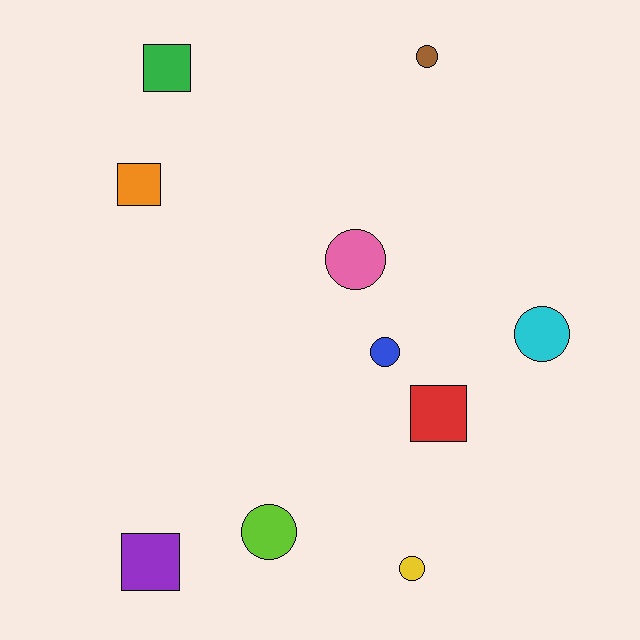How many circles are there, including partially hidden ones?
There are 6 circles.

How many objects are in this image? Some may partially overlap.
There are 10 objects.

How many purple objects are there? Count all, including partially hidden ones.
There is 1 purple object.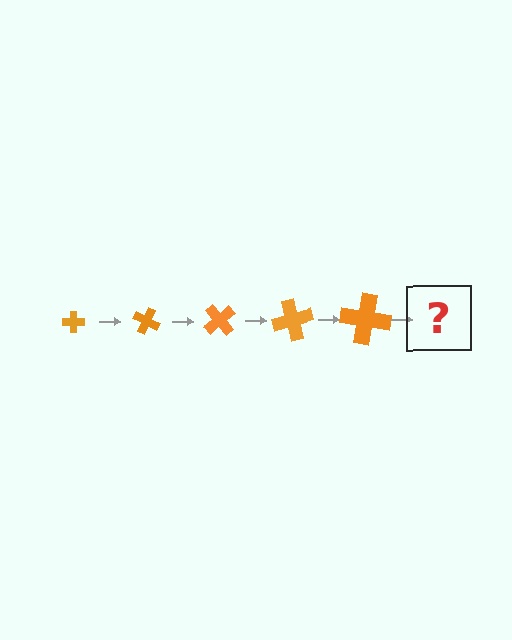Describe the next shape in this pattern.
It should be a cross, larger than the previous one and rotated 125 degrees from the start.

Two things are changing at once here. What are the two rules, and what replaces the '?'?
The two rules are that the cross grows larger each step and it rotates 25 degrees each step. The '?' should be a cross, larger than the previous one and rotated 125 degrees from the start.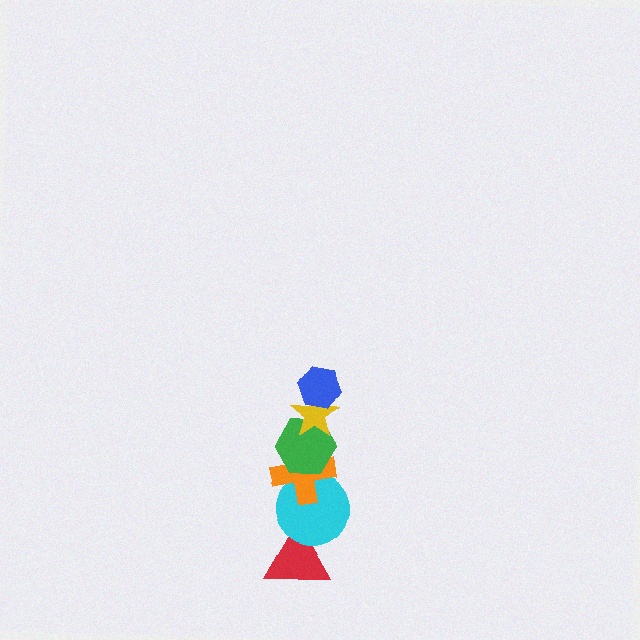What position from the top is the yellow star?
The yellow star is 2nd from the top.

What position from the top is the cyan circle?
The cyan circle is 5th from the top.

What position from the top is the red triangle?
The red triangle is 6th from the top.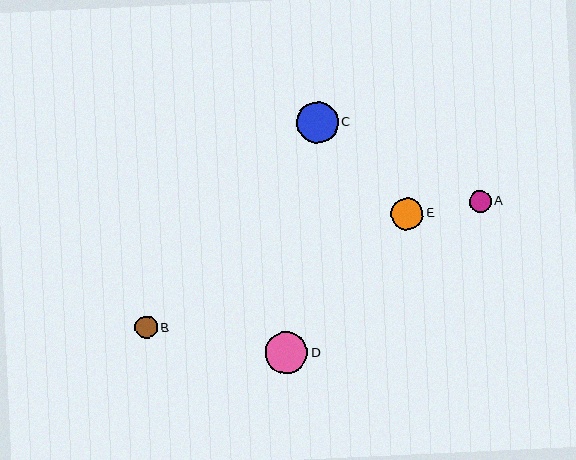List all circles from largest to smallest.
From largest to smallest: D, C, E, B, A.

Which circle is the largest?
Circle D is the largest with a size of approximately 42 pixels.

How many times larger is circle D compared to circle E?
Circle D is approximately 1.3 times the size of circle E.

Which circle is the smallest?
Circle A is the smallest with a size of approximately 22 pixels.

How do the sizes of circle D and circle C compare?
Circle D and circle C are approximately the same size.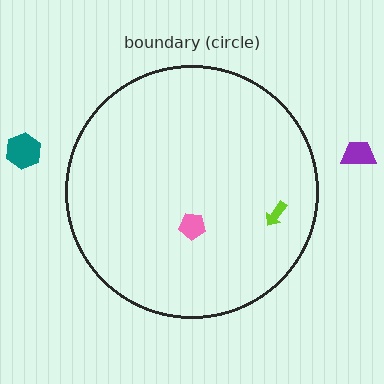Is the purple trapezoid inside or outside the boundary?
Outside.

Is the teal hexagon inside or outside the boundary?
Outside.